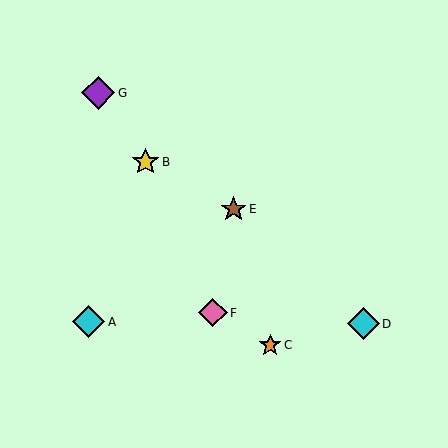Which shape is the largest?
The purple diamond (labeled G) is the largest.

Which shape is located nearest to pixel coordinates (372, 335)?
The cyan diamond (labeled D) at (363, 324) is nearest to that location.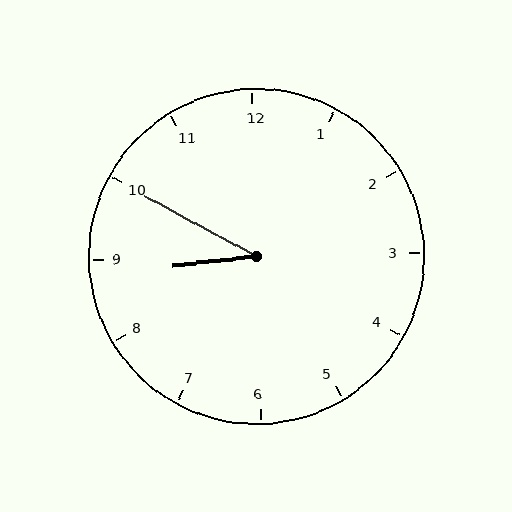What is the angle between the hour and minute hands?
Approximately 35 degrees.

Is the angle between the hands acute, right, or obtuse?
It is acute.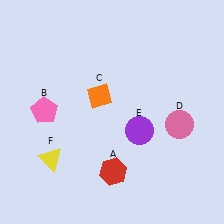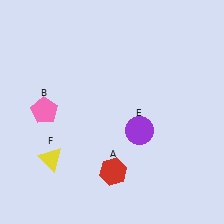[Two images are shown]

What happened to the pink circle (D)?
The pink circle (D) was removed in Image 2. It was in the bottom-right area of Image 1.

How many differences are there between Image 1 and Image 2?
There are 2 differences between the two images.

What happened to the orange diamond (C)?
The orange diamond (C) was removed in Image 2. It was in the top-left area of Image 1.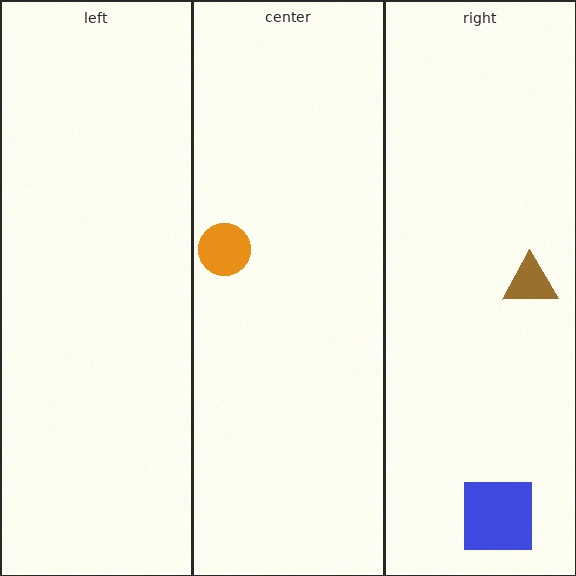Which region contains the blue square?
The right region.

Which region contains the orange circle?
The center region.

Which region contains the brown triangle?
The right region.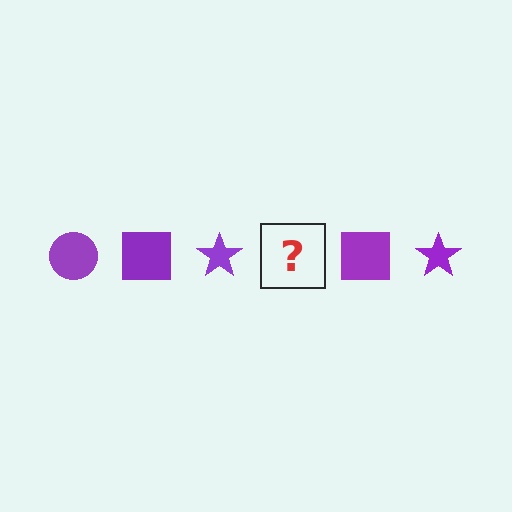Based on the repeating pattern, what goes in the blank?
The blank should be a purple circle.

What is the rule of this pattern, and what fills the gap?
The rule is that the pattern cycles through circle, square, star shapes in purple. The gap should be filled with a purple circle.